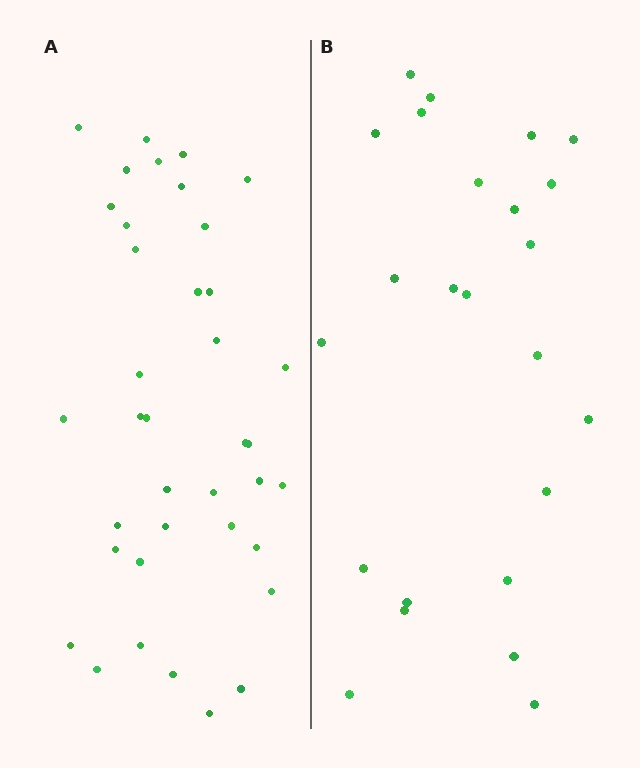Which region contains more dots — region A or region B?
Region A (the left region) has more dots.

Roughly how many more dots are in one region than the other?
Region A has approximately 15 more dots than region B.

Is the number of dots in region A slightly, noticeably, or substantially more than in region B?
Region A has substantially more. The ratio is roughly 1.6 to 1.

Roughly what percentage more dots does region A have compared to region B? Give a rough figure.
About 60% more.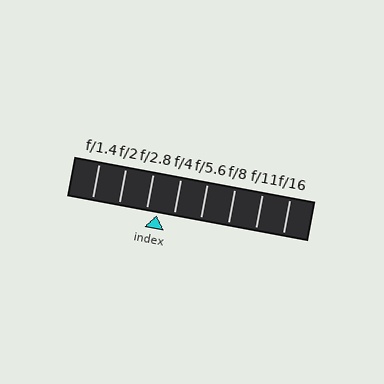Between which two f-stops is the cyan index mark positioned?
The index mark is between f/2.8 and f/4.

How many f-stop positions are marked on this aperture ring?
There are 8 f-stop positions marked.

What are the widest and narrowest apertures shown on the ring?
The widest aperture shown is f/1.4 and the narrowest is f/16.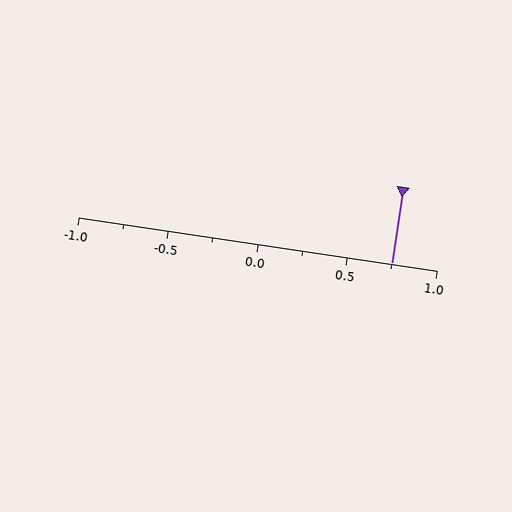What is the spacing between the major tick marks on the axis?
The major ticks are spaced 0.5 apart.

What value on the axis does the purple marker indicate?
The marker indicates approximately 0.75.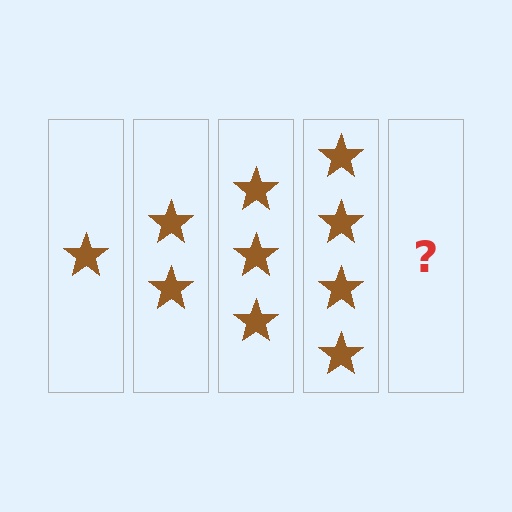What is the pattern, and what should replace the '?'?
The pattern is that each step adds one more star. The '?' should be 5 stars.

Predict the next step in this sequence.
The next step is 5 stars.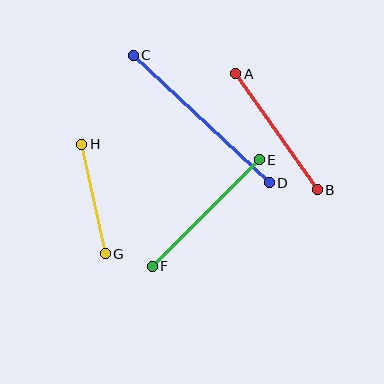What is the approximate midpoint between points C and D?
The midpoint is at approximately (201, 119) pixels.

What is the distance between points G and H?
The distance is approximately 112 pixels.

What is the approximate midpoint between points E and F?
The midpoint is at approximately (206, 213) pixels.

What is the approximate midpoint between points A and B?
The midpoint is at approximately (277, 132) pixels.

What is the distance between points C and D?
The distance is approximately 186 pixels.